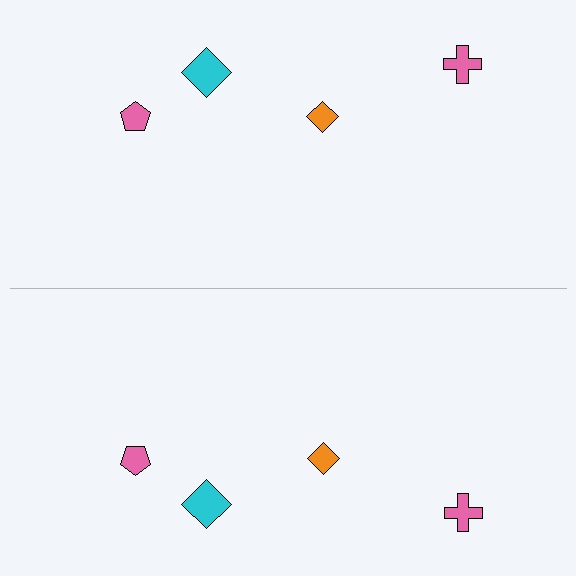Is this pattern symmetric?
Yes, this pattern has bilateral (reflection) symmetry.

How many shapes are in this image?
There are 8 shapes in this image.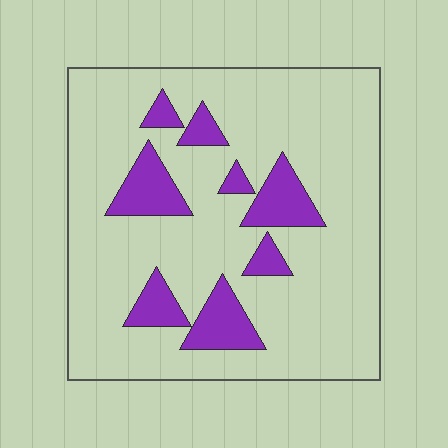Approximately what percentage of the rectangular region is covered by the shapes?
Approximately 15%.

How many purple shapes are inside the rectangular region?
8.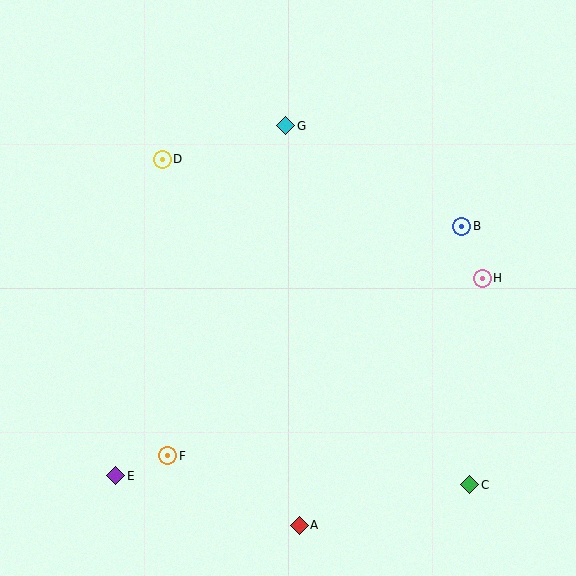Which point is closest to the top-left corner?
Point D is closest to the top-left corner.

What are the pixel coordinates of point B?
Point B is at (462, 226).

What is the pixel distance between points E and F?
The distance between E and F is 56 pixels.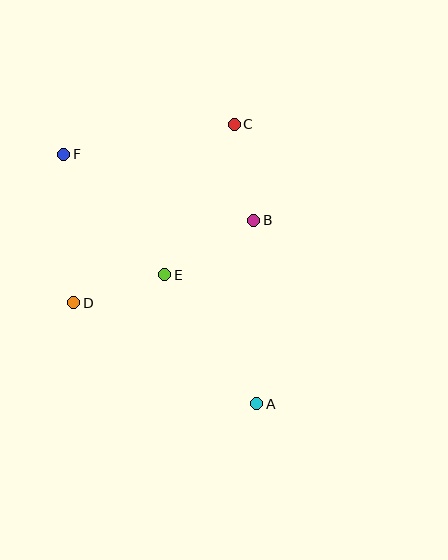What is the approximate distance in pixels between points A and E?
The distance between A and E is approximately 158 pixels.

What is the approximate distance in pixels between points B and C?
The distance between B and C is approximately 98 pixels.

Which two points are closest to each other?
Points D and E are closest to each other.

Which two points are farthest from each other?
Points A and F are farthest from each other.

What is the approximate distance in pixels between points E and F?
The distance between E and F is approximately 158 pixels.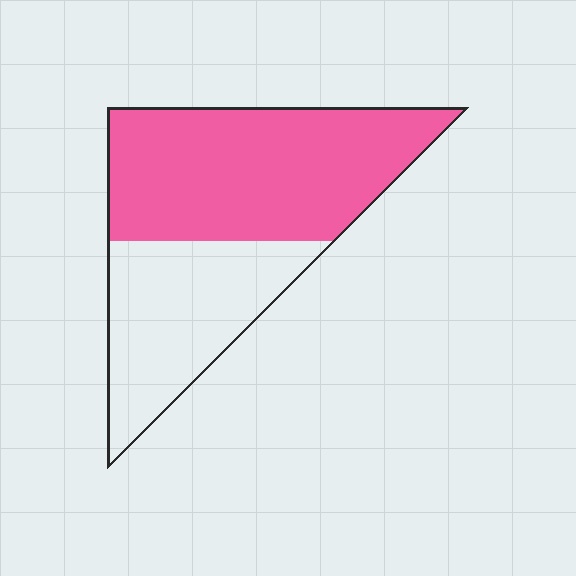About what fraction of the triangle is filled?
About three fifths (3/5).